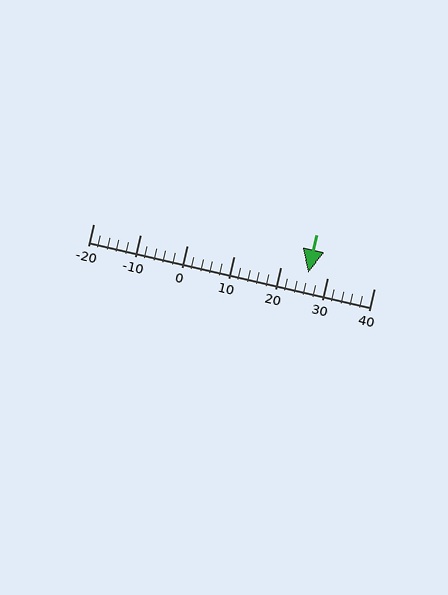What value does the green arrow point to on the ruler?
The green arrow points to approximately 26.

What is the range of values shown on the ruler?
The ruler shows values from -20 to 40.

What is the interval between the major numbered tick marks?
The major tick marks are spaced 10 units apart.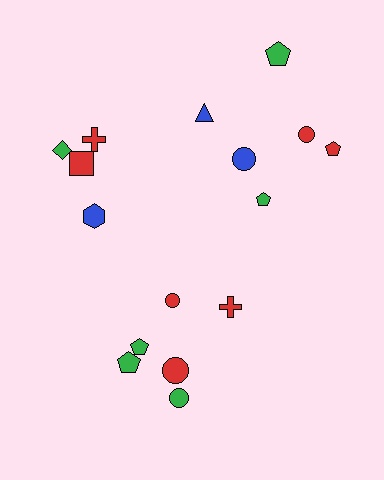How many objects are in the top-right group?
There are 6 objects.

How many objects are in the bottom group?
There are 6 objects.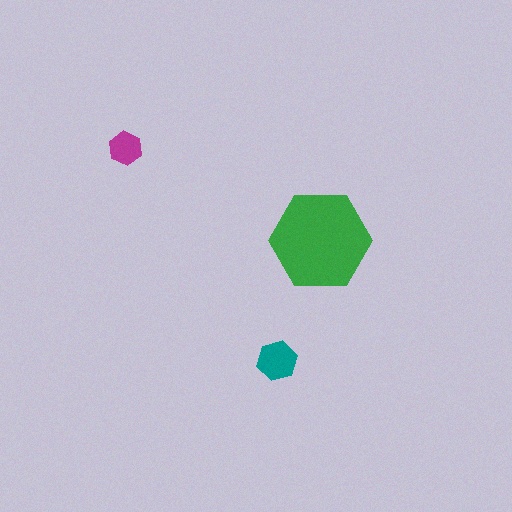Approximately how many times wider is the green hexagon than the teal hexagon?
About 2.5 times wider.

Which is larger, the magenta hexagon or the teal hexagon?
The teal one.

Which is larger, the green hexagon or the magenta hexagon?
The green one.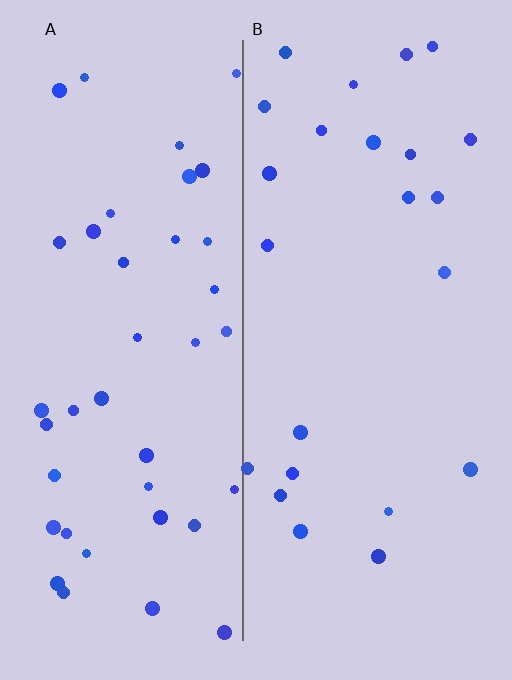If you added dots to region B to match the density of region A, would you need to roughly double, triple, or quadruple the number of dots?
Approximately double.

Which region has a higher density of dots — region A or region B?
A (the left).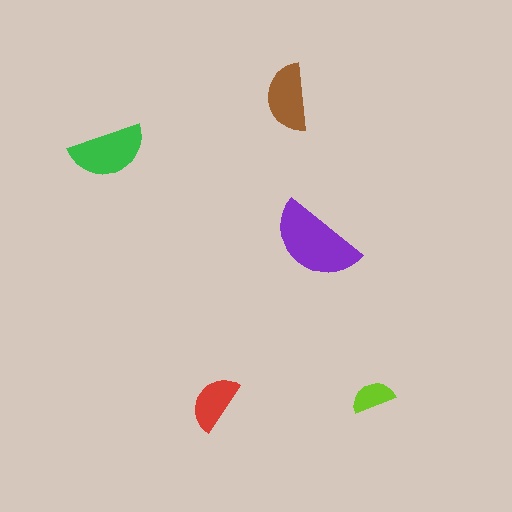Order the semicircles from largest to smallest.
the purple one, the green one, the brown one, the red one, the lime one.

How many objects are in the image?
There are 5 objects in the image.